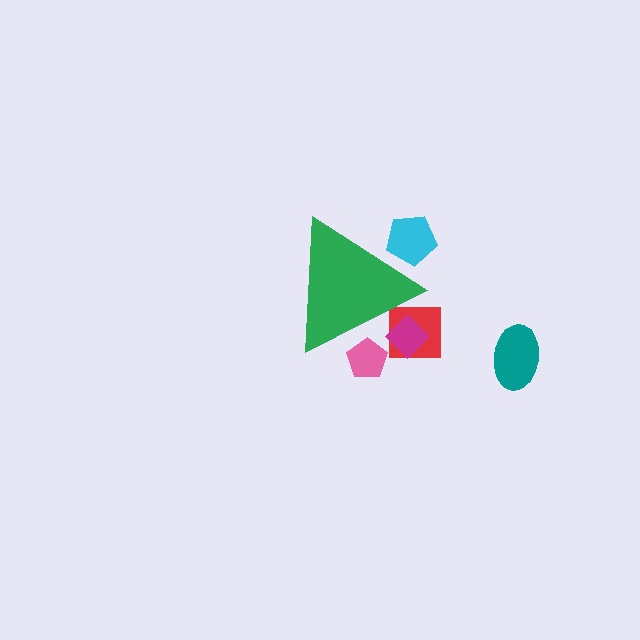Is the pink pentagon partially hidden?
Yes, the pink pentagon is partially hidden behind the green triangle.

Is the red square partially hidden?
Yes, the red square is partially hidden behind the green triangle.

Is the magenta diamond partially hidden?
Yes, the magenta diamond is partially hidden behind the green triangle.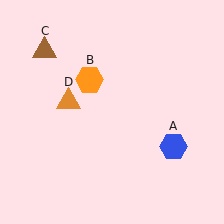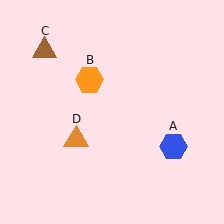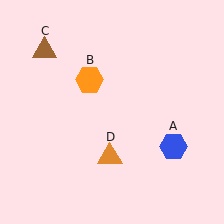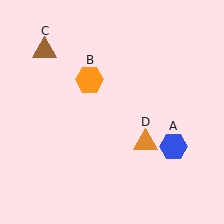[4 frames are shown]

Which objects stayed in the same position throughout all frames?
Blue hexagon (object A) and orange hexagon (object B) and brown triangle (object C) remained stationary.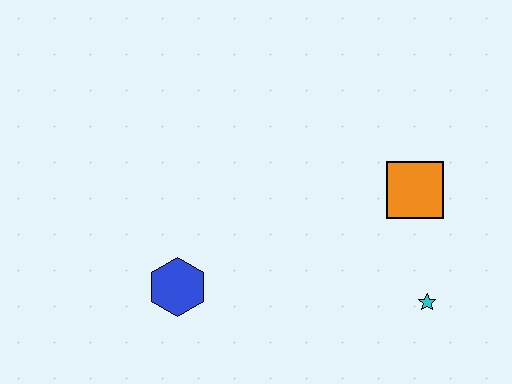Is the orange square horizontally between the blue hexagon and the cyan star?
Yes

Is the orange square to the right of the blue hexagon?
Yes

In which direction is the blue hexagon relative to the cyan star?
The blue hexagon is to the left of the cyan star.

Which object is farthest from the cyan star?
The blue hexagon is farthest from the cyan star.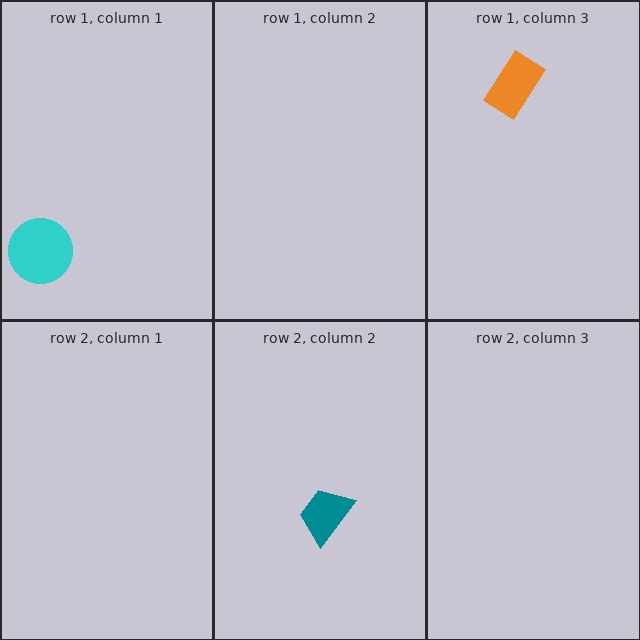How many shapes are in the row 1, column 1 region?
1.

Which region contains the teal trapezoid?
The row 2, column 2 region.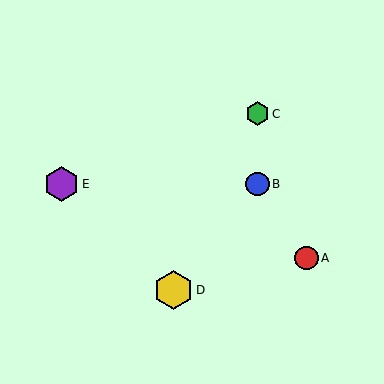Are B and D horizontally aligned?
No, B is at y≈184 and D is at y≈290.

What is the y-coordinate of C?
Object C is at y≈114.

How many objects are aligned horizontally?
2 objects (B, E) are aligned horizontally.